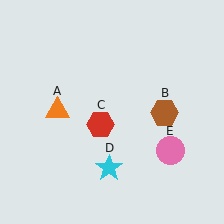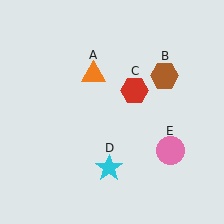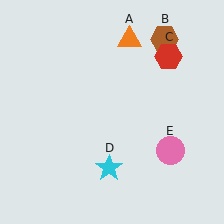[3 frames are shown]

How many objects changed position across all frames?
3 objects changed position: orange triangle (object A), brown hexagon (object B), red hexagon (object C).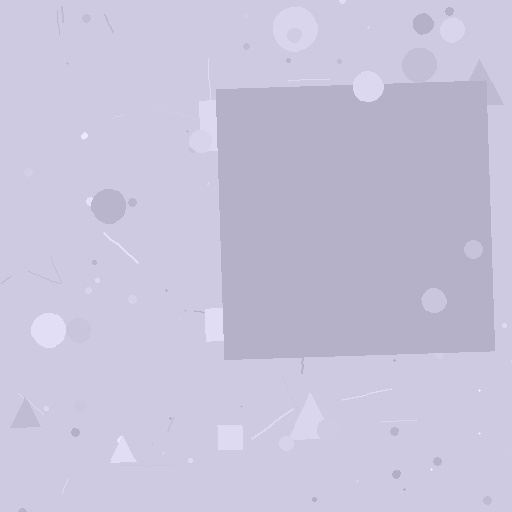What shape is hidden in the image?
A square is hidden in the image.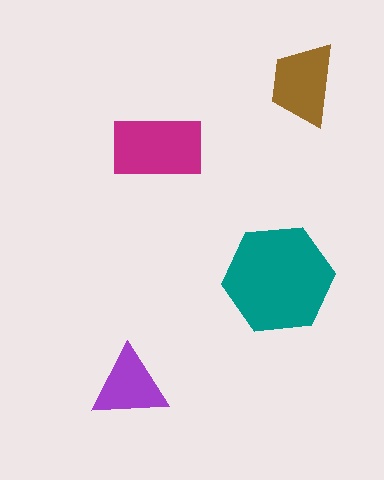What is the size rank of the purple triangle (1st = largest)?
4th.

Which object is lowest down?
The purple triangle is bottommost.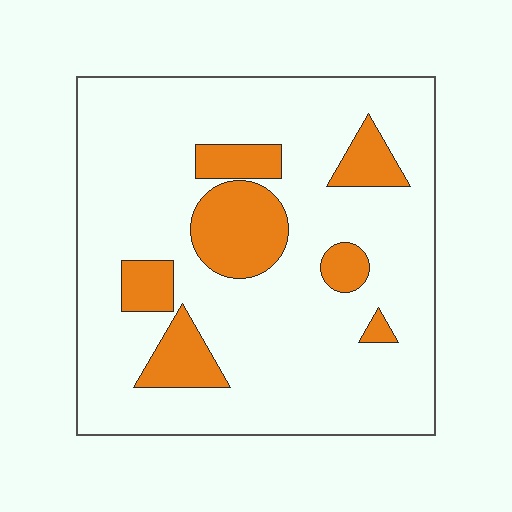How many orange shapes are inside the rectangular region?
7.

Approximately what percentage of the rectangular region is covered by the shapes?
Approximately 20%.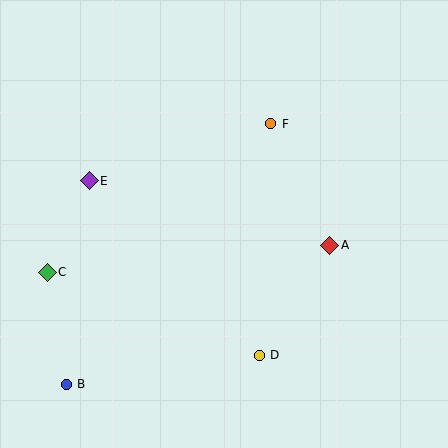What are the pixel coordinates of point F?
Point F is at (271, 124).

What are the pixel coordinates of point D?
Point D is at (259, 355).